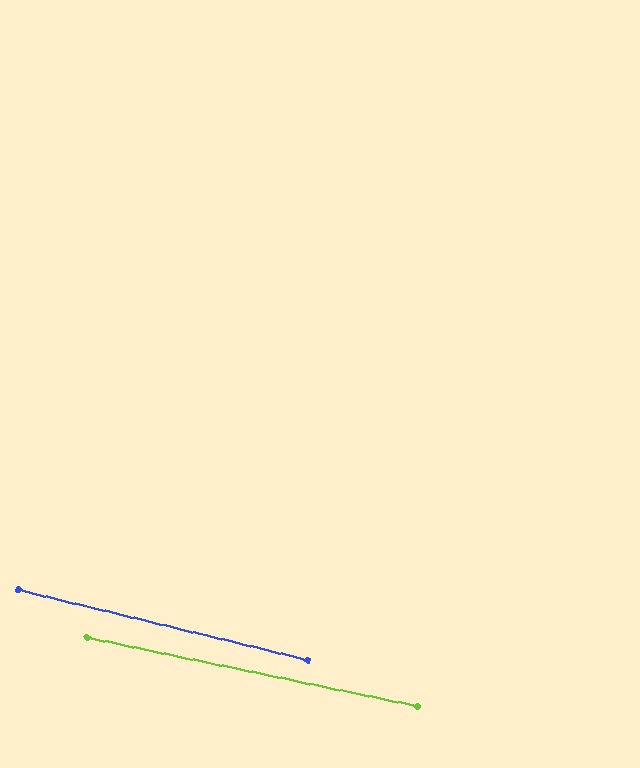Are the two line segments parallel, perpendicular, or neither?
Parallel — their directions differ by only 1.8°.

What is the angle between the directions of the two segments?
Approximately 2 degrees.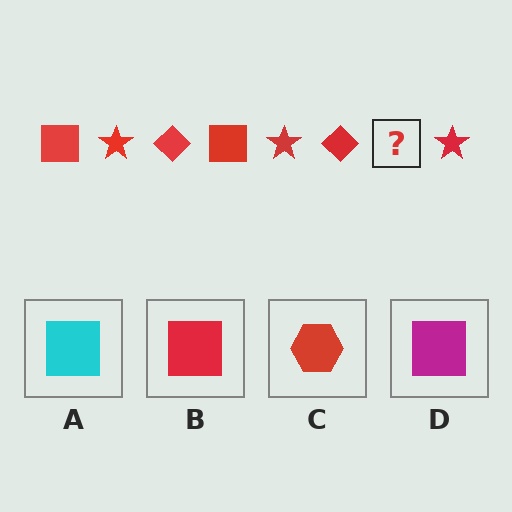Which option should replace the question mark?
Option B.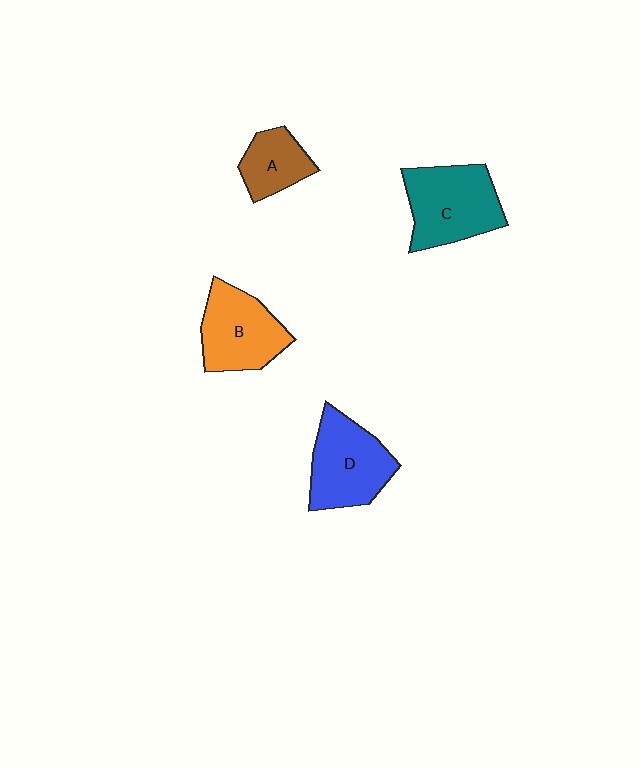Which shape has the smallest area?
Shape A (brown).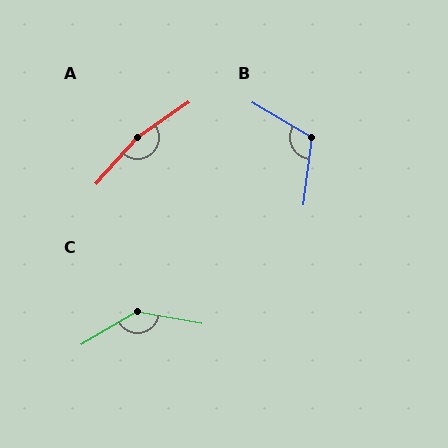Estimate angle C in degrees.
Approximately 139 degrees.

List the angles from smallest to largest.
B (113°), C (139°), A (167°).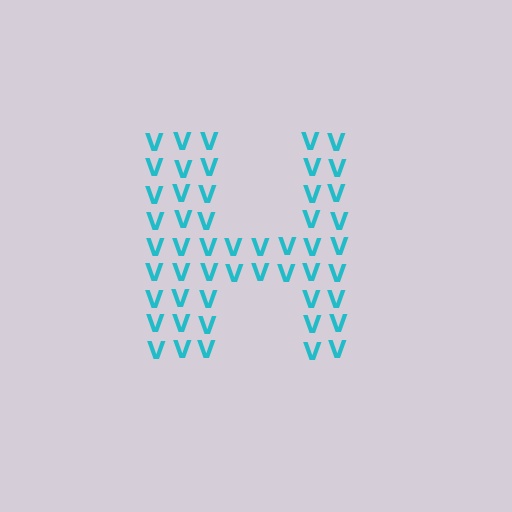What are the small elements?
The small elements are letter V's.